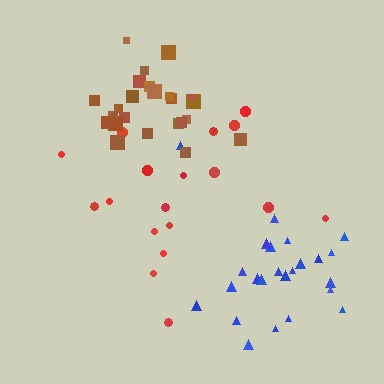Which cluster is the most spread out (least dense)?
Red.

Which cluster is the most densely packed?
Brown.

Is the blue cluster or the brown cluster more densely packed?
Brown.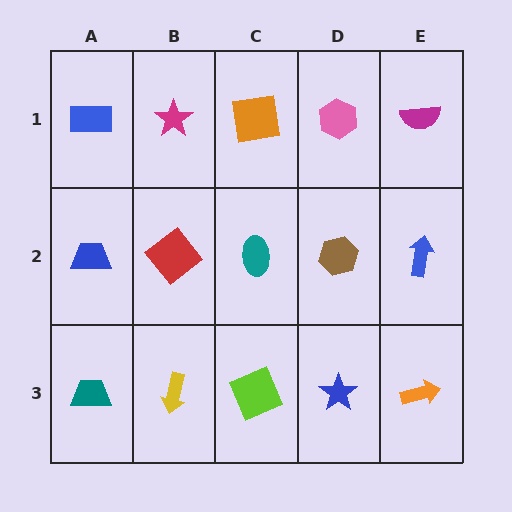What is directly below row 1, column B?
A red diamond.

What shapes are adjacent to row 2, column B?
A magenta star (row 1, column B), a yellow arrow (row 3, column B), a blue trapezoid (row 2, column A), a teal ellipse (row 2, column C).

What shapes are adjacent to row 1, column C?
A teal ellipse (row 2, column C), a magenta star (row 1, column B), a pink hexagon (row 1, column D).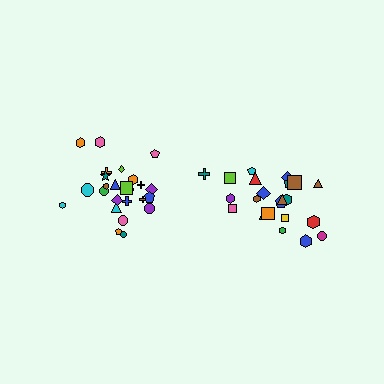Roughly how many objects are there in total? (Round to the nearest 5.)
Roughly 45 objects in total.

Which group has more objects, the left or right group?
The left group.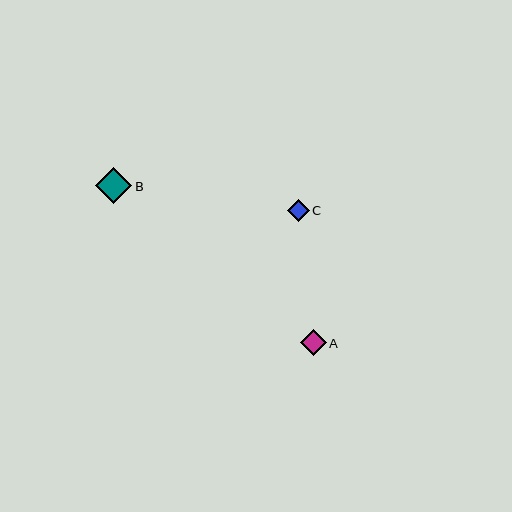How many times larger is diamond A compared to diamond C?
Diamond A is approximately 1.2 times the size of diamond C.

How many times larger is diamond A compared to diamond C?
Diamond A is approximately 1.2 times the size of diamond C.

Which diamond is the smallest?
Diamond C is the smallest with a size of approximately 22 pixels.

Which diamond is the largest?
Diamond B is the largest with a size of approximately 36 pixels.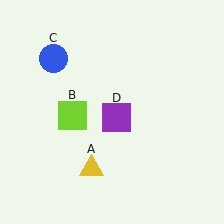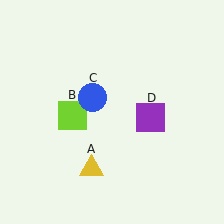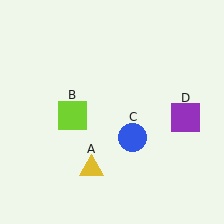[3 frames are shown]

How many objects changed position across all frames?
2 objects changed position: blue circle (object C), purple square (object D).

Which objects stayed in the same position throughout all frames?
Yellow triangle (object A) and lime square (object B) remained stationary.